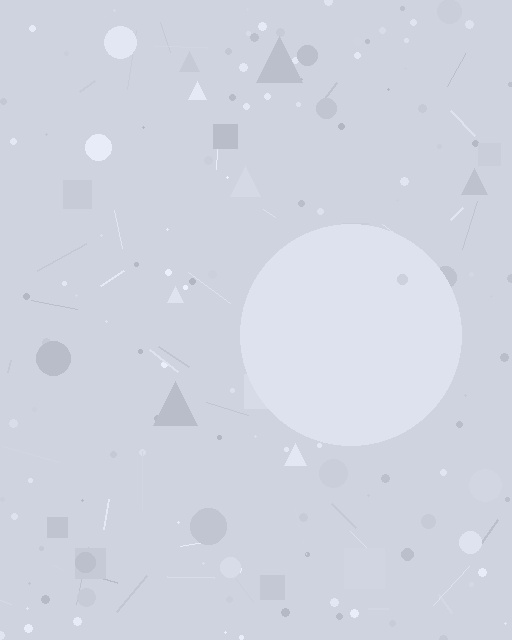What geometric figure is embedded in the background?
A circle is embedded in the background.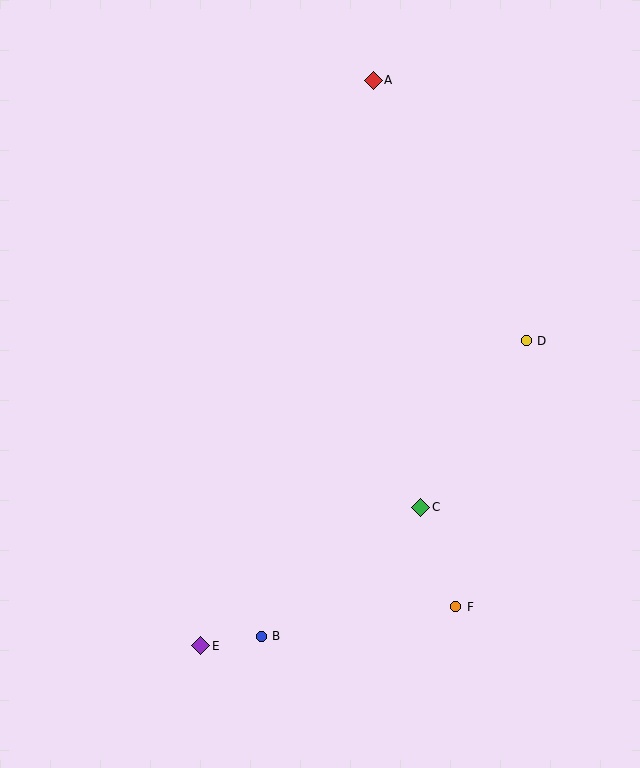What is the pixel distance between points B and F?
The distance between B and F is 197 pixels.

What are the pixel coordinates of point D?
Point D is at (526, 341).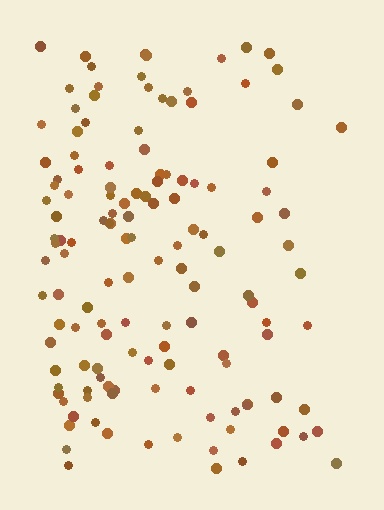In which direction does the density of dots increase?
From right to left, with the left side densest.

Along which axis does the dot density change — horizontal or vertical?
Horizontal.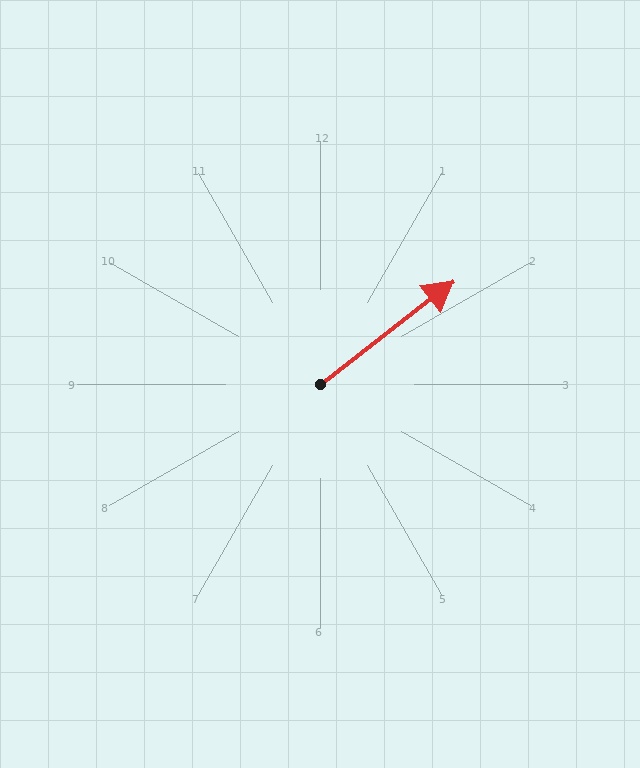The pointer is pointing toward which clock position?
Roughly 2 o'clock.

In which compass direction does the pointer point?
Northeast.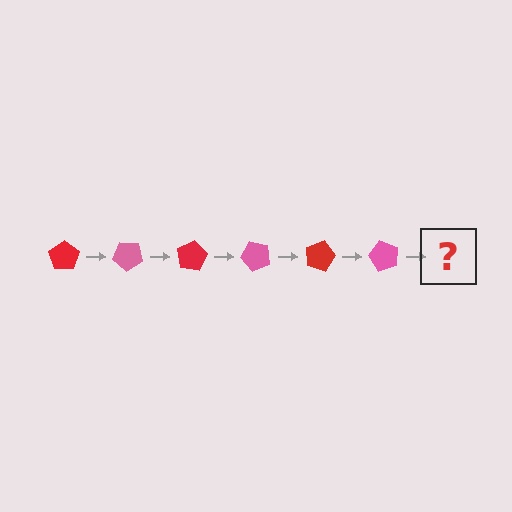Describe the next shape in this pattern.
It should be a red pentagon, rotated 240 degrees from the start.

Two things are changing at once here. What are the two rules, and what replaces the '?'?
The two rules are that it rotates 40 degrees each step and the color cycles through red and pink. The '?' should be a red pentagon, rotated 240 degrees from the start.